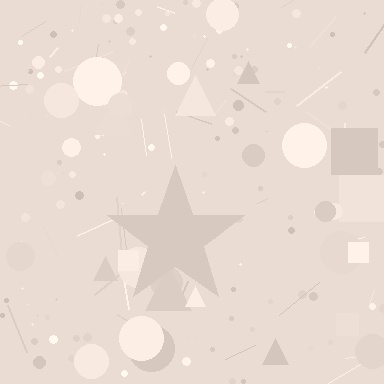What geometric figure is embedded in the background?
A star is embedded in the background.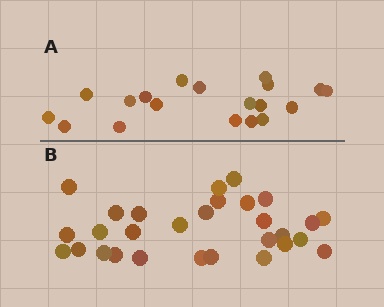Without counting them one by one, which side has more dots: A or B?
Region B (the bottom region) has more dots.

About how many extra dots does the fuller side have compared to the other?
Region B has roughly 10 or so more dots than region A.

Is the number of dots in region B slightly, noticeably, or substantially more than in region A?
Region B has substantially more. The ratio is roughly 1.5 to 1.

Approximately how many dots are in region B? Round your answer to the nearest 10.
About 30 dots. (The exact count is 29, which rounds to 30.)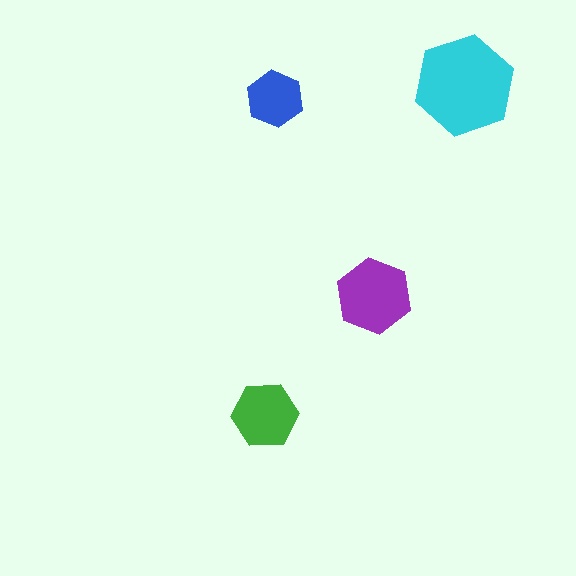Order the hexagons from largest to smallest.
the cyan one, the purple one, the green one, the blue one.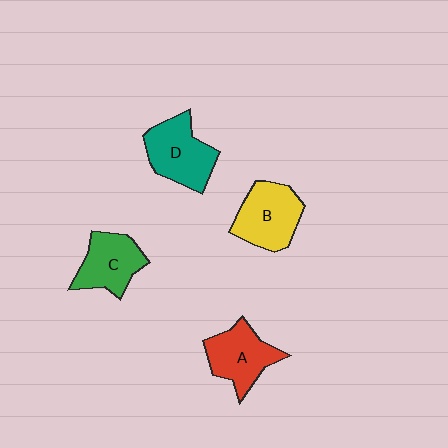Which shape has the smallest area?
Shape C (green).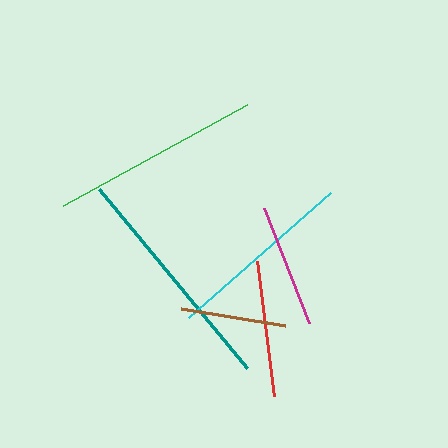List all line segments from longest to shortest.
From longest to shortest: teal, green, cyan, red, magenta, brown.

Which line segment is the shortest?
The brown line is the shortest at approximately 105 pixels.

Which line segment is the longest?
The teal line is the longest at approximately 232 pixels.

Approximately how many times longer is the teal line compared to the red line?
The teal line is approximately 1.7 times the length of the red line.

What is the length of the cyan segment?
The cyan segment is approximately 190 pixels long.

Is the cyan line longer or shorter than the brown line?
The cyan line is longer than the brown line.